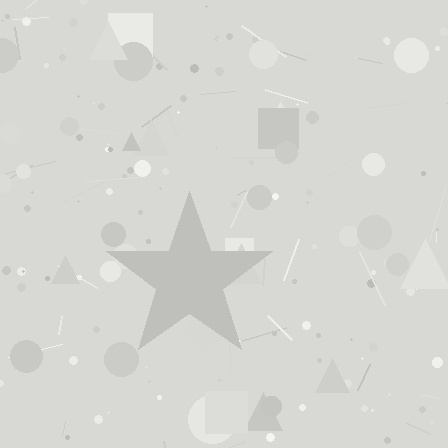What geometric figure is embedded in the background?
A star is embedded in the background.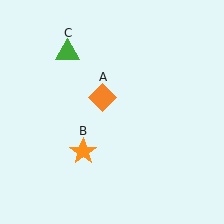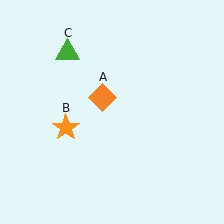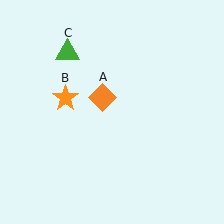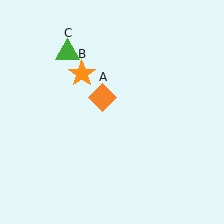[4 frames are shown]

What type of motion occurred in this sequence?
The orange star (object B) rotated clockwise around the center of the scene.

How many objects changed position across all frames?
1 object changed position: orange star (object B).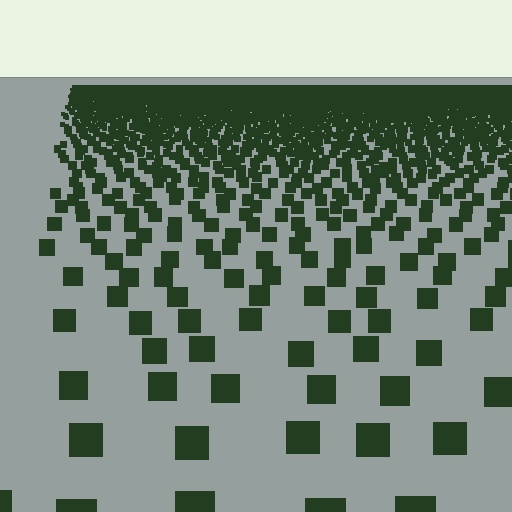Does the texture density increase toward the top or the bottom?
Density increases toward the top.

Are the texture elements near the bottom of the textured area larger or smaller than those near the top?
Larger. Near the bottom, elements are closer to the viewer and appear at a bigger on-screen size.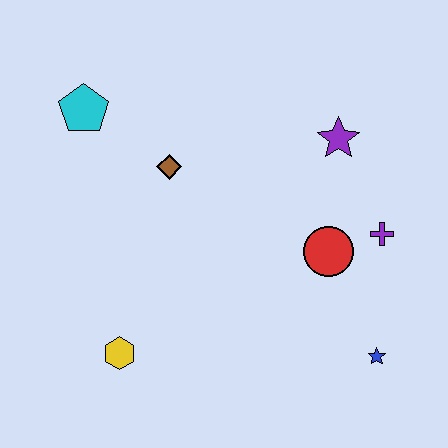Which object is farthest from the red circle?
The cyan pentagon is farthest from the red circle.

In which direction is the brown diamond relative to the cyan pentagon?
The brown diamond is to the right of the cyan pentagon.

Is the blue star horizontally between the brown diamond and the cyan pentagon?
No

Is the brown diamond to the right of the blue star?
No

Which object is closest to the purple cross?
The red circle is closest to the purple cross.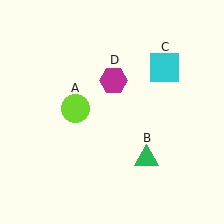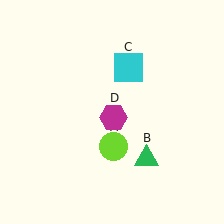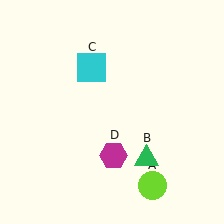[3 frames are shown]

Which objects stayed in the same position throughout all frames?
Green triangle (object B) remained stationary.